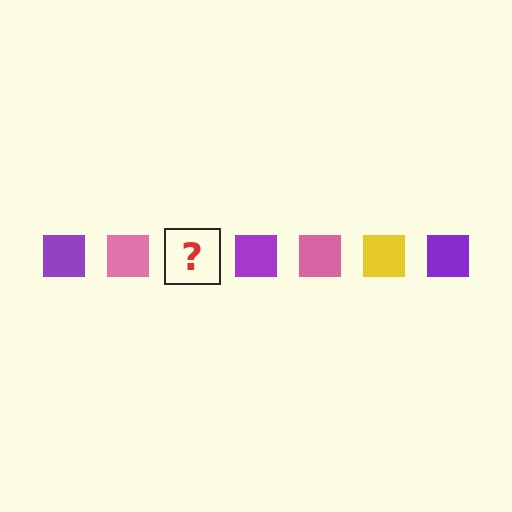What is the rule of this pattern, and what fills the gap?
The rule is that the pattern cycles through purple, pink, yellow squares. The gap should be filled with a yellow square.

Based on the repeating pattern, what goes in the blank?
The blank should be a yellow square.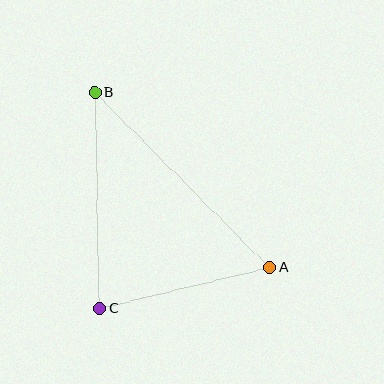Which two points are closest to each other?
Points A and C are closest to each other.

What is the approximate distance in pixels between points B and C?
The distance between B and C is approximately 216 pixels.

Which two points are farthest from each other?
Points A and B are farthest from each other.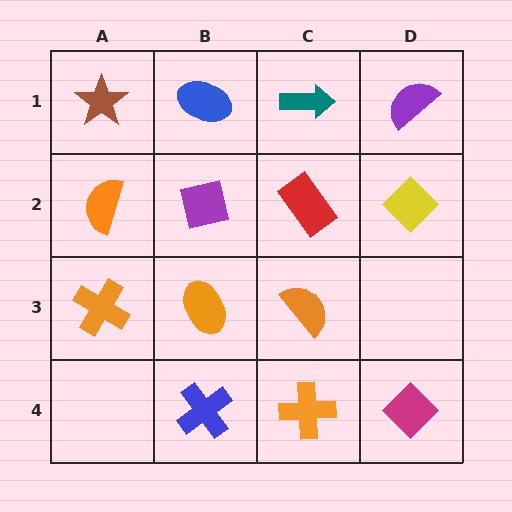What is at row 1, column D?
A purple semicircle.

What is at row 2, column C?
A red rectangle.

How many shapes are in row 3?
3 shapes.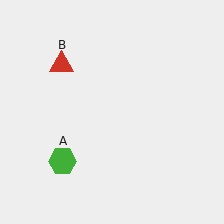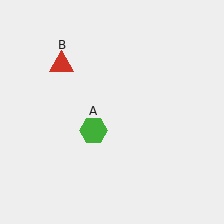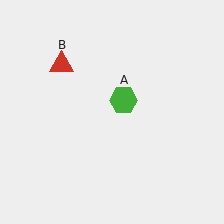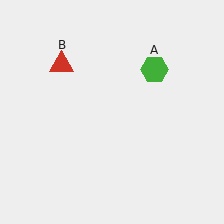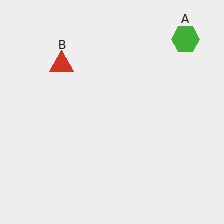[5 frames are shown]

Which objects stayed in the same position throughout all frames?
Red triangle (object B) remained stationary.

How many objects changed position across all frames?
1 object changed position: green hexagon (object A).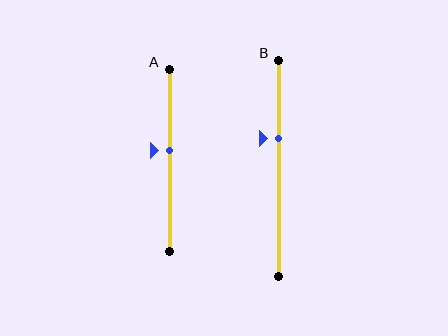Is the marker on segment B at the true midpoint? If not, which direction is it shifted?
No, the marker on segment B is shifted upward by about 13% of the segment length.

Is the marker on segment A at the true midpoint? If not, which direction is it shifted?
No, the marker on segment A is shifted upward by about 6% of the segment length.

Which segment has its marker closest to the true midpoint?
Segment A has its marker closest to the true midpoint.